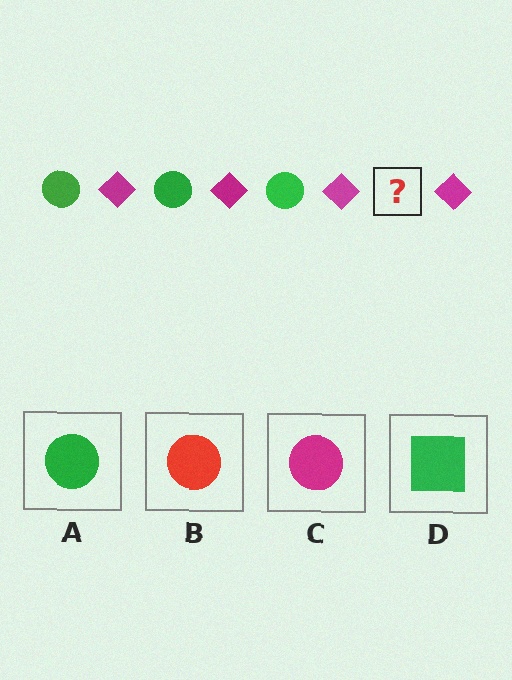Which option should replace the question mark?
Option A.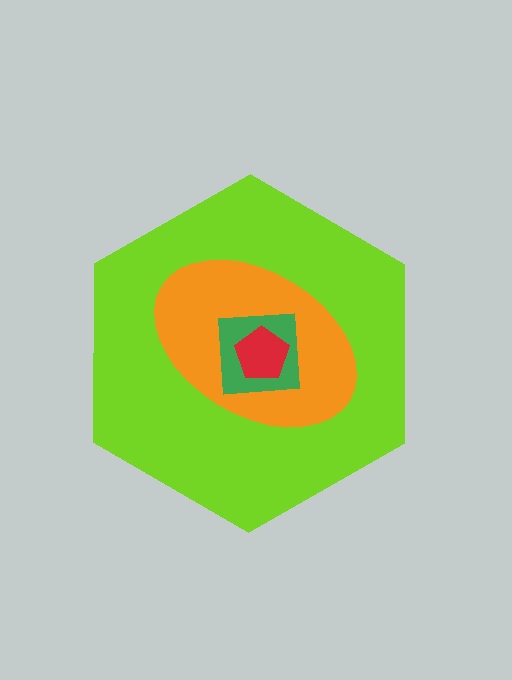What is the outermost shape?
The lime hexagon.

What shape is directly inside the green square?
The red pentagon.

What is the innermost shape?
The red pentagon.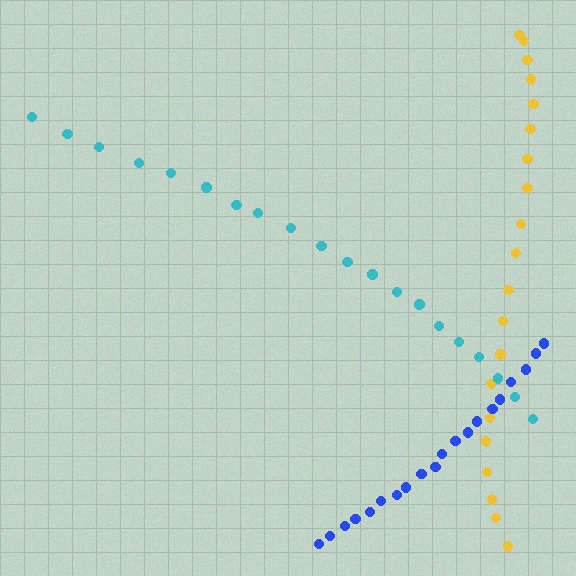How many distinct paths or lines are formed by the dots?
There are 3 distinct paths.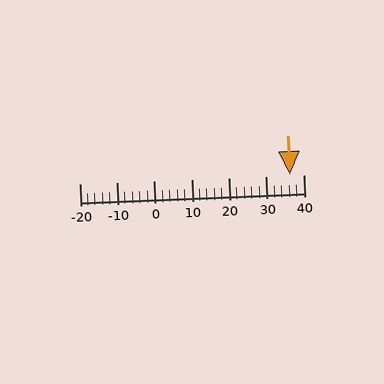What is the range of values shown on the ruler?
The ruler shows values from -20 to 40.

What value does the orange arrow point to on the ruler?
The orange arrow points to approximately 36.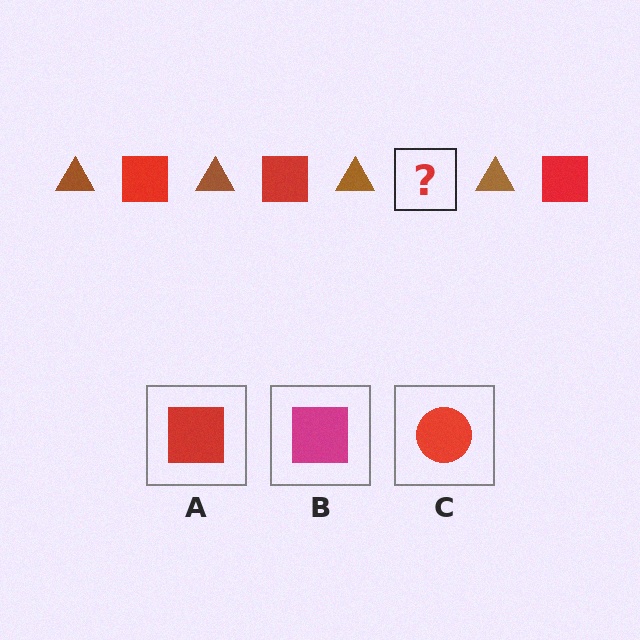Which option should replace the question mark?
Option A.